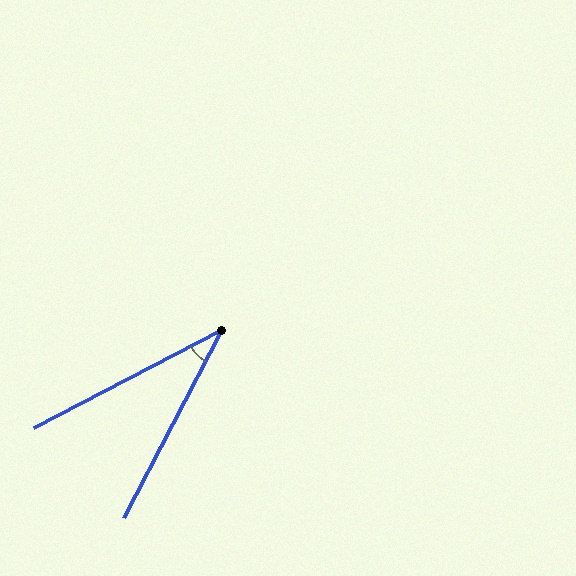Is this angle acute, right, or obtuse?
It is acute.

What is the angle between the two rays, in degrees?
Approximately 35 degrees.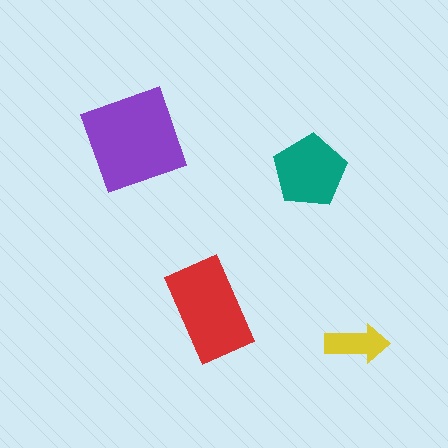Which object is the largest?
The purple square.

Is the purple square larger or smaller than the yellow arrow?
Larger.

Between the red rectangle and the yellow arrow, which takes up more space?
The red rectangle.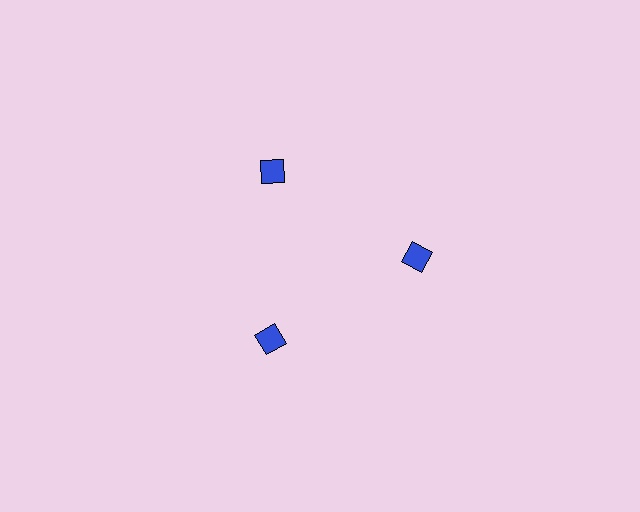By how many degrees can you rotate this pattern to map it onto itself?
The pattern maps onto itself every 120 degrees of rotation.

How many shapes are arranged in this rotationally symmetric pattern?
There are 3 shapes, arranged in 3 groups of 1.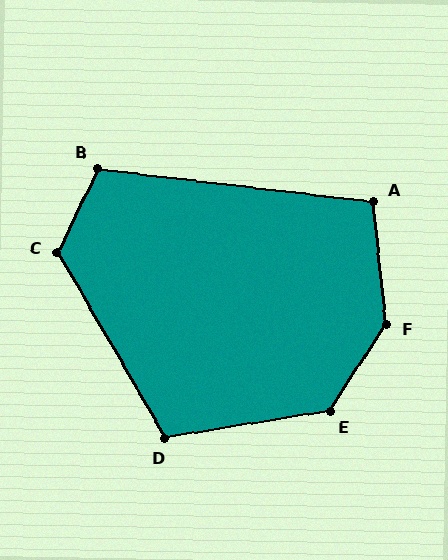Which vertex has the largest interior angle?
F, at approximately 141 degrees.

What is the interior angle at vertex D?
Approximately 111 degrees (obtuse).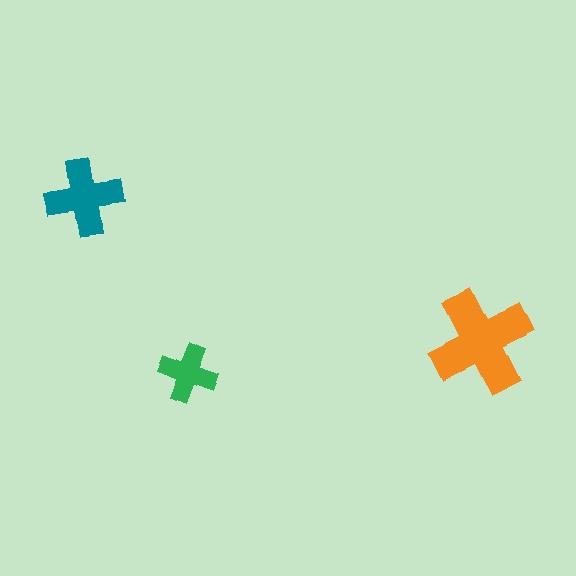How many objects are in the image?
There are 3 objects in the image.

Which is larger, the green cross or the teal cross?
The teal one.